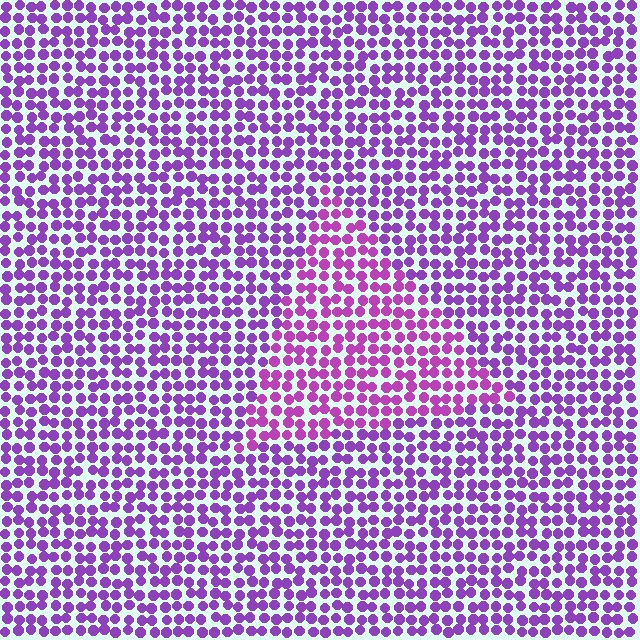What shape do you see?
I see a triangle.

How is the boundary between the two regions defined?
The boundary is defined purely by a slight shift in hue (about 23 degrees). Spacing, size, and orientation are identical on both sides.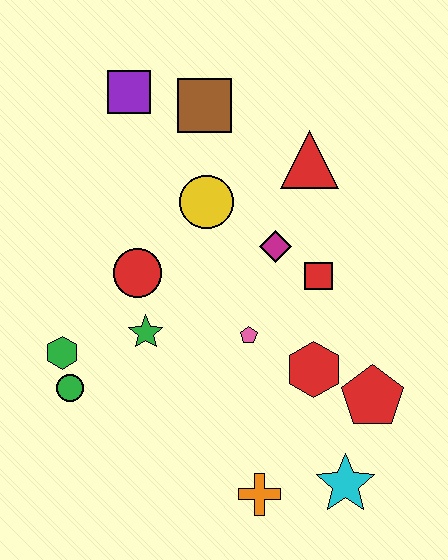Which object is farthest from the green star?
The cyan star is farthest from the green star.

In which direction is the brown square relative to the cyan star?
The brown square is above the cyan star.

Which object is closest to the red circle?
The green star is closest to the red circle.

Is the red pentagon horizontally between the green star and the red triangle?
No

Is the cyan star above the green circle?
No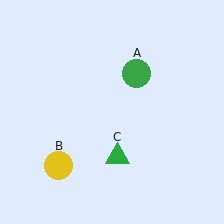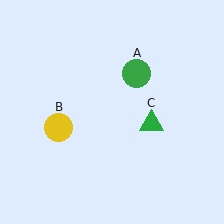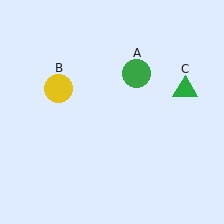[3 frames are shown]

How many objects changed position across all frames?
2 objects changed position: yellow circle (object B), green triangle (object C).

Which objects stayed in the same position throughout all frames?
Green circle (object A) remained stationary.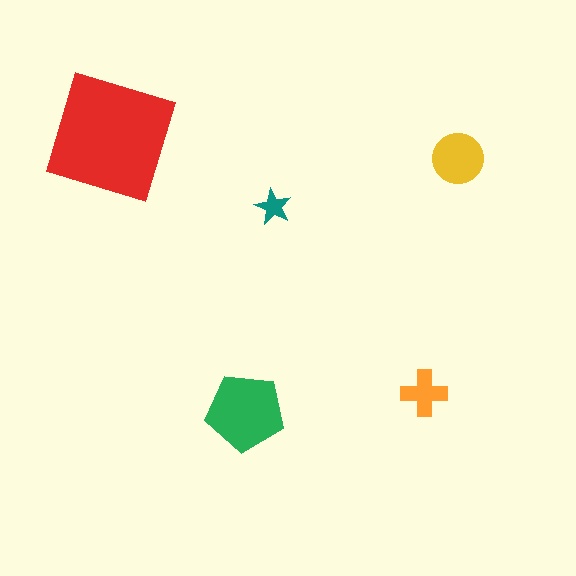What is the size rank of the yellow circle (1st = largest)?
3rd.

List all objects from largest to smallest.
The red square, the green pentagon, the yellow circle, the orange cross, the teal star.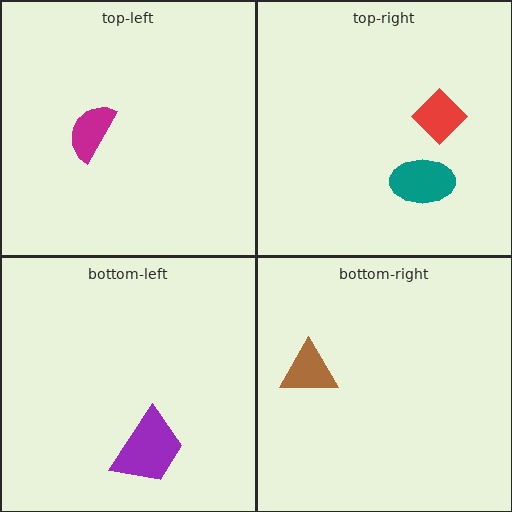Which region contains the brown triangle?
The bottom-right region.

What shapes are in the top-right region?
The teal ellipse, the red diamond.